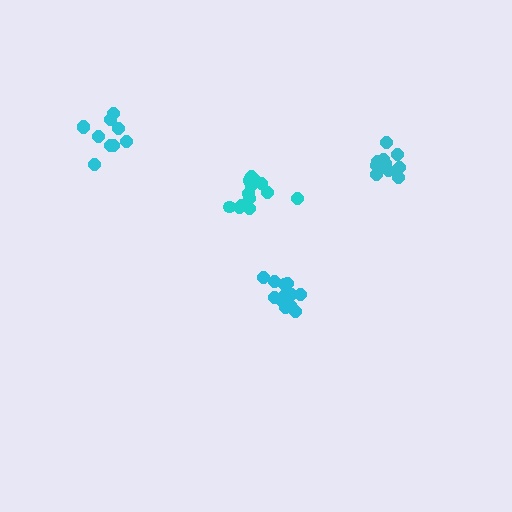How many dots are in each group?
Group 1: 14 dots, Group 2: 10 dots, Group 3: 13 dots, Group 4: 13 dots (50 total).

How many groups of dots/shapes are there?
There are 4 groups.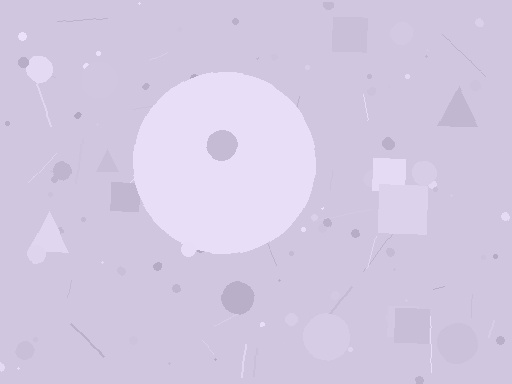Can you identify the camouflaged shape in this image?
The camouflaged shape is a circle.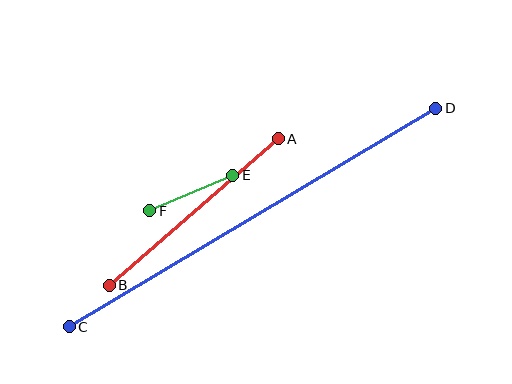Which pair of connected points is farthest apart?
Points C and D are farthest apart.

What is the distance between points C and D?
The distance is approximately 427 pixels.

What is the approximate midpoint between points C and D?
The midpoint is at approximately (253, 217) pixels.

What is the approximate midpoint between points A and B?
The midpoint is at approximately (194, 212) pixels.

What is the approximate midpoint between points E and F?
The midpoint is at approximately (191, 193) pixels.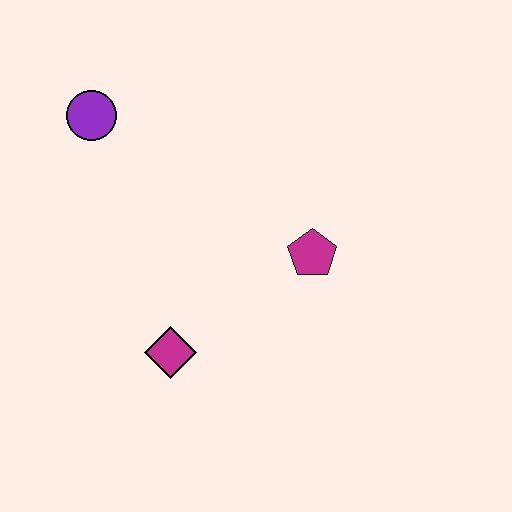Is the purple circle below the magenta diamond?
No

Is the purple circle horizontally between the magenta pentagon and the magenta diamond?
No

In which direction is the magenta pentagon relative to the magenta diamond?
The magenta pentagon is to the right of the magenta diamond.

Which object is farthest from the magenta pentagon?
The purple circle is farthest from the magenta pentagon.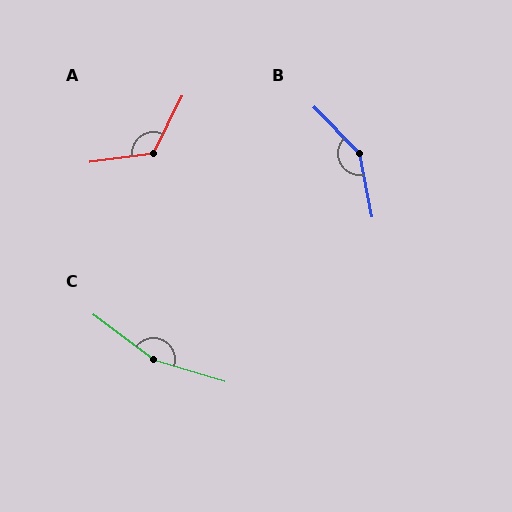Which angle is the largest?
C, at approximately 160 degrees.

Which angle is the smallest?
A, at approximately 123 degrees.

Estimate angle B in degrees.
Approximately 147 degrees.